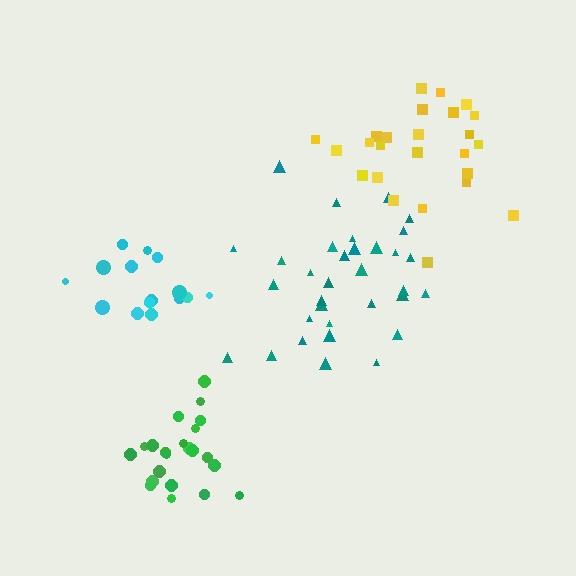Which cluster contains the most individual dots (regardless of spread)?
Teal (33).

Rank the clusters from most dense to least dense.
green, teal, yellow, cyan.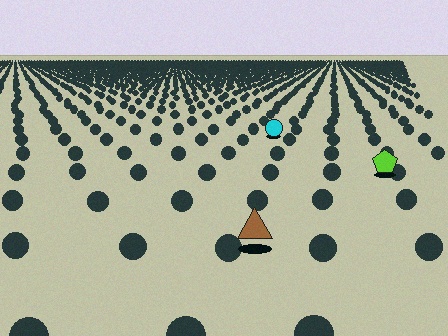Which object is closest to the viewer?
The brown triangle is closest. The texture marks near it are larger and more spread out.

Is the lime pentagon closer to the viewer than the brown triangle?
No. The brown triangle is closer — you can tell from the texture gradient: the ground texture is coarser near it.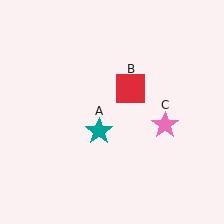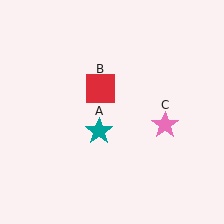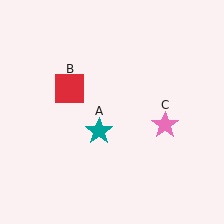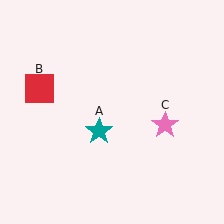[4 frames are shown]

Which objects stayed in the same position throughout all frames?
Teal star (object A) and pink star (object C) remained stationary.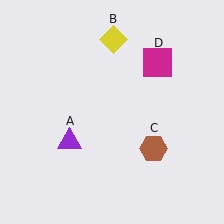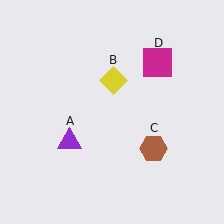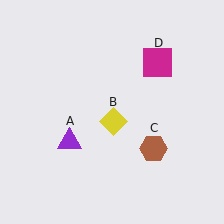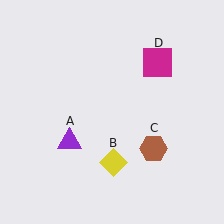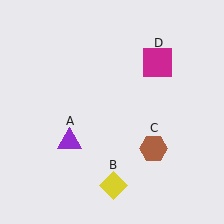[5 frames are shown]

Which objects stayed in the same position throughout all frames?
Purple triangle (object A) and brown hexagon (object C) and magenta square (object D) remained stationary.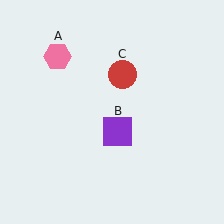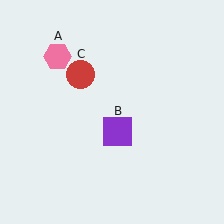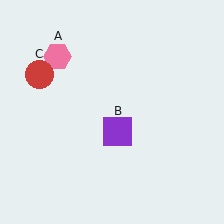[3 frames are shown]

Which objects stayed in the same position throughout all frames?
Pink hexagon (object A) and purple square (object B) remained stationary.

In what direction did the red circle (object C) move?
The red circle (object C) moved left.